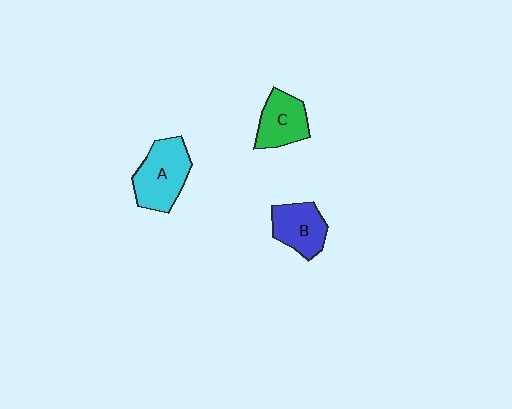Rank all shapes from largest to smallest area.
From largest to smallest: A (cyan), C (green), B (blue).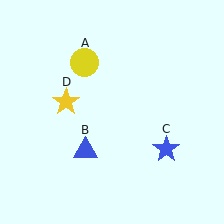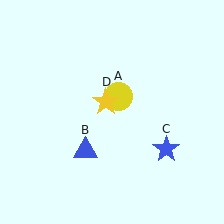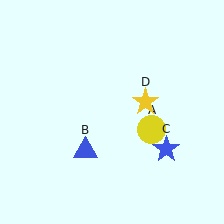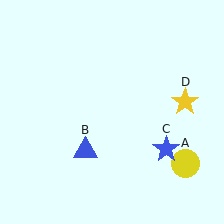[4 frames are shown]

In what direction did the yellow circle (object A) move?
The yellow circle (object A) moved down and to the right.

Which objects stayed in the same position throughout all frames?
Blue triangle (object B) and blue star (object C) remained stationary.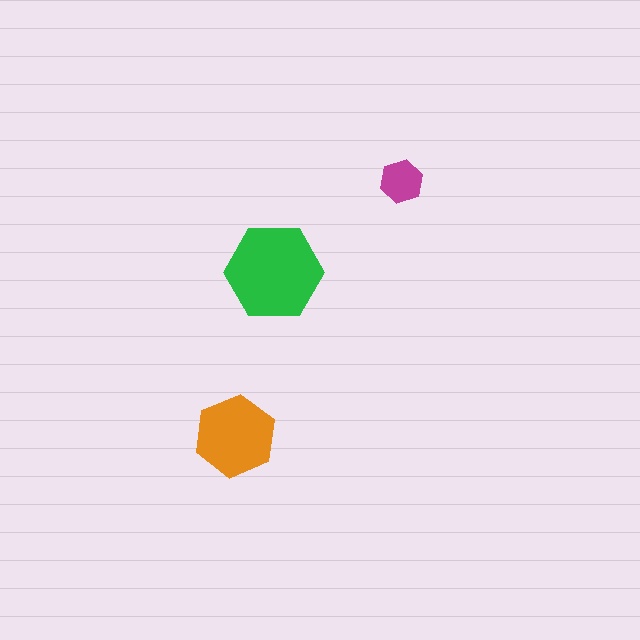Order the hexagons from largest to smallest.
the green one, the orange one, the magenta one.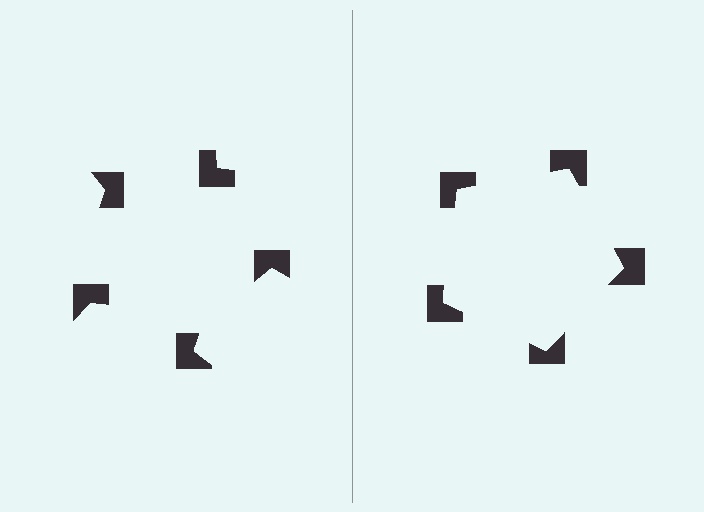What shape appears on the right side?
An illusory pentagon.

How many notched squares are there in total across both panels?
10 — 5 on each side.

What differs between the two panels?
The notched squares are positioned identically on both sides; only the wedge orientations differ. On the right they align to a pentagon; on the left they are misaligned.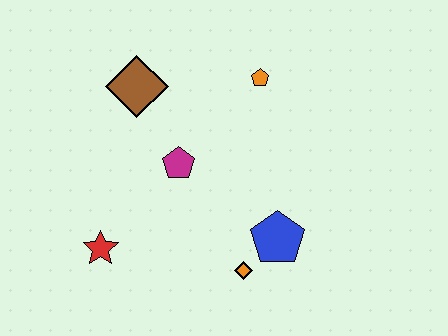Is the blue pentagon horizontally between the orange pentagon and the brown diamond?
No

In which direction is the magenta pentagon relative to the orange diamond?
The magenta pentagon is above the orange diamond.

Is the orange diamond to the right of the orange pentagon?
No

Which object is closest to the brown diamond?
The magenta pentagon is closest to the brown diamond.